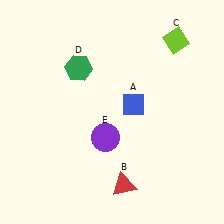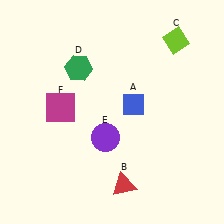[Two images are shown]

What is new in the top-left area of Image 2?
A magenta square (F) was added in the top-left area of Image 2.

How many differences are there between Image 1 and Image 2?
There is 1 difference between the two images.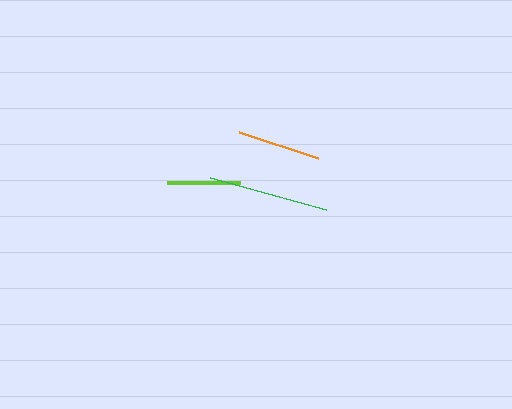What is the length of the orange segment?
The orange segment is approximately 83 pixels long.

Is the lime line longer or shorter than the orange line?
The orange line is longer than the lime line.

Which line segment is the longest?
The green line is the longest at approximately 121 pixels.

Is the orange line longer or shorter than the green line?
The green line is longer than the orange line.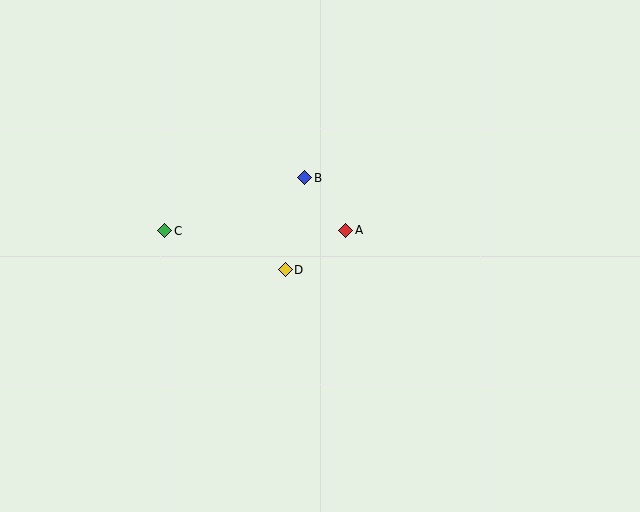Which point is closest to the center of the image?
Point A at (346, 230) is closest to the center.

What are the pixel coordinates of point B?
Point B is at (305, 178).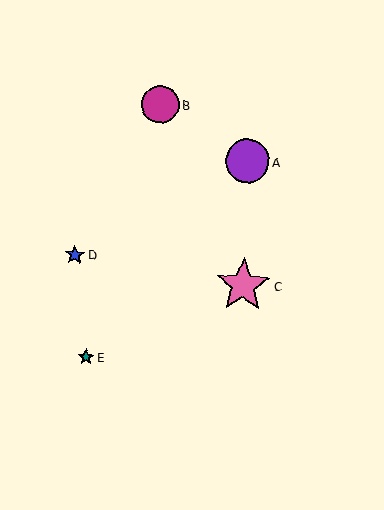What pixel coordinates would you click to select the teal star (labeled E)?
Click at (86, 357) to select the teal star E.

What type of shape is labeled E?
Shape E is a teal star.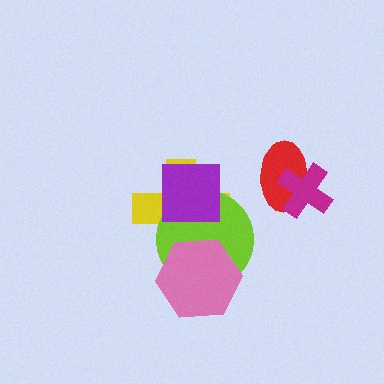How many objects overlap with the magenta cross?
1 object overlaps with the magenta cross.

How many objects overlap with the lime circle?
3 objects overlap with the lime circle.